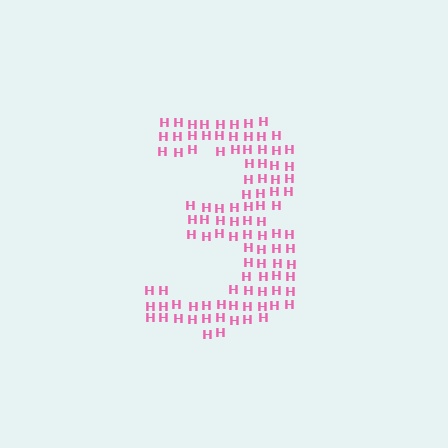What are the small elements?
The small elements are letter H's.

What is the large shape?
The large shape is the digit 3.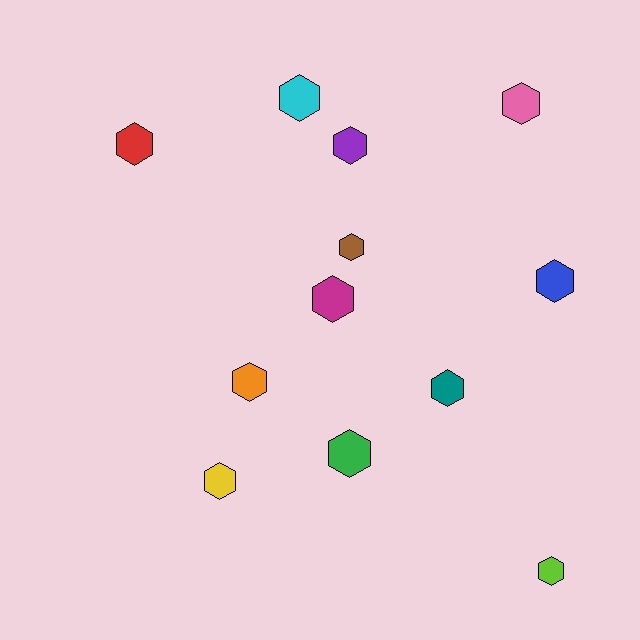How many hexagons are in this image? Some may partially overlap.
There are 12 hexagons.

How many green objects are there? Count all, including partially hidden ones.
There is 1 green object.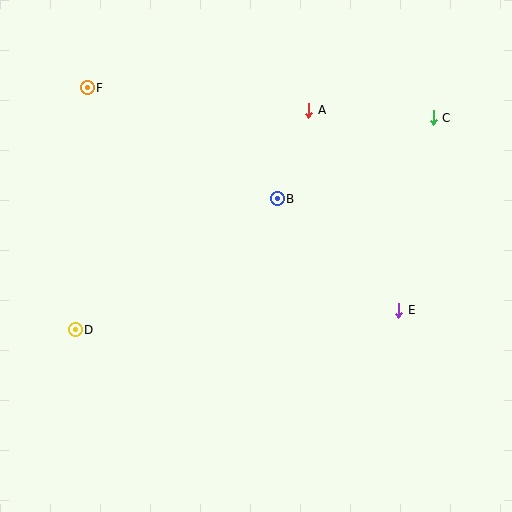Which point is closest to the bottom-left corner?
Point D is closest to the bottom-left corner.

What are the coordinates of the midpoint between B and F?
The midpoint between B and F is at (182, 143).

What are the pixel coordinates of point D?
Point D is at (75, 330).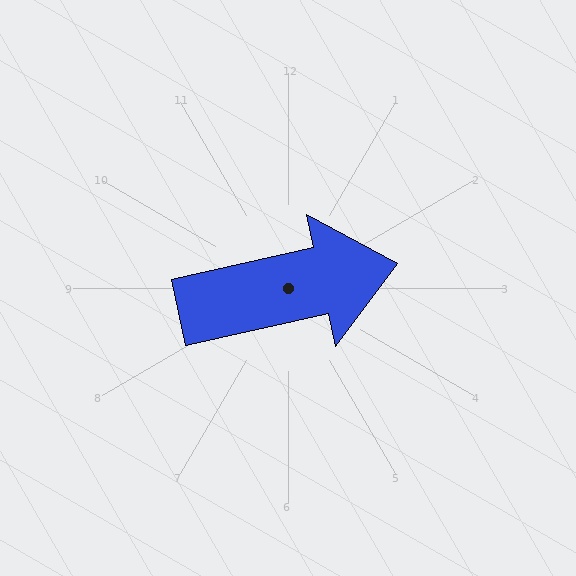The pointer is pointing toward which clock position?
Roughly 3 o'clock.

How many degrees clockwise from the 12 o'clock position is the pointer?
Approximately 78 degrees.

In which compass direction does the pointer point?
East.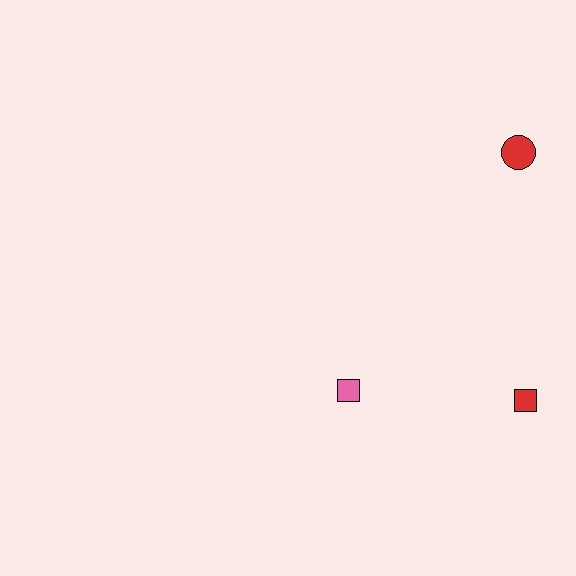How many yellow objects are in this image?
There are no yellow objects.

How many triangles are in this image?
There are no triangles.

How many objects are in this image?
There are 3 objects.